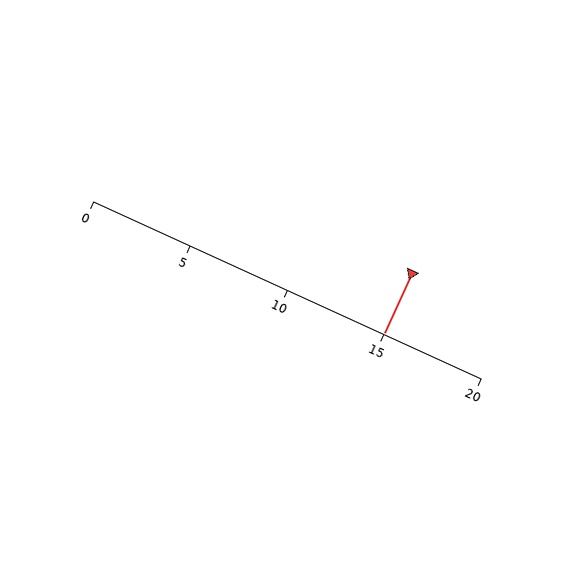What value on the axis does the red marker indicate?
The marker indicates approximately 15.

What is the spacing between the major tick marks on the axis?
The major ticks are spaced 5 apart.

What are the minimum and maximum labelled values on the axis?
The axis runs from 0 to 20.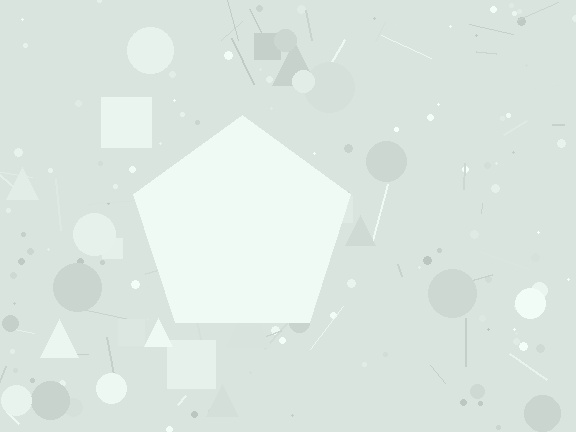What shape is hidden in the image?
A pentagon is hidden in the image.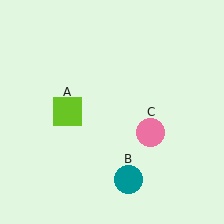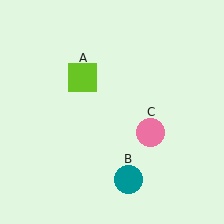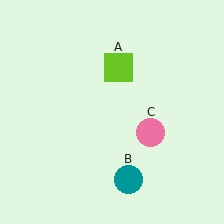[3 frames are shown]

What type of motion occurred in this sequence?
The lime square (object A) rotated clockwise around the center of the scene.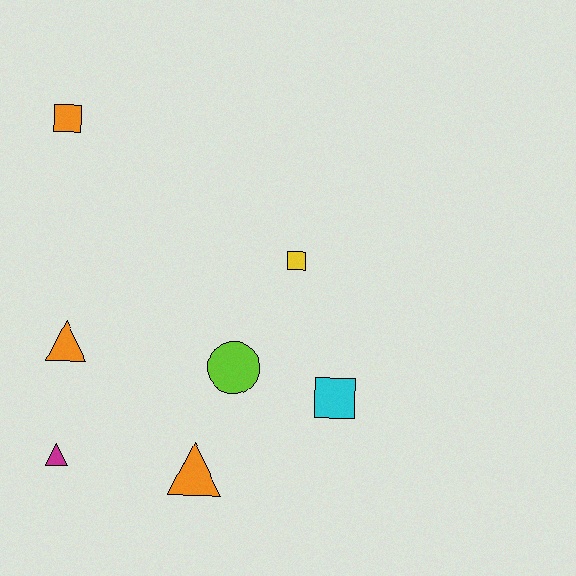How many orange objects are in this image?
There are 3 orange objects.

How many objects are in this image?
There are 7 objects.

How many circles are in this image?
There is 1 circle.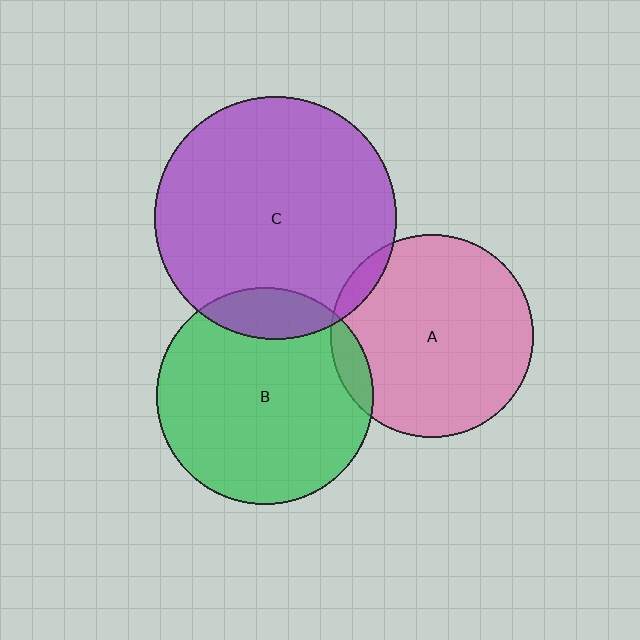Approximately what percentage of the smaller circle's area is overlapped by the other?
Approximately 15%.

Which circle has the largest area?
Circle C (purple).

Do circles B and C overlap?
Yes.